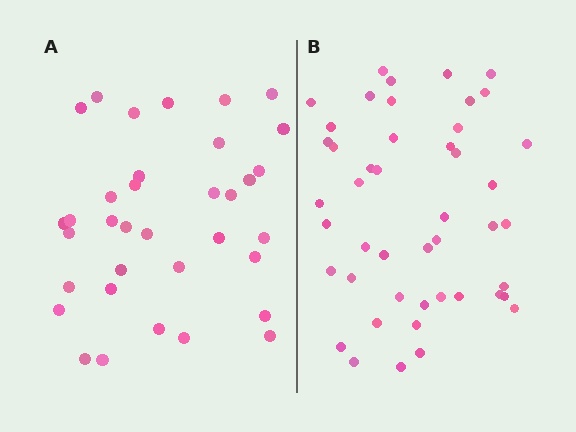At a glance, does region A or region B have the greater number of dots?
Region B (the right region) has more dots.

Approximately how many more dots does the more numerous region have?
Region B has roughly 12 or so more dots than region A.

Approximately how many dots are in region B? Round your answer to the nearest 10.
About 50 dots. (The exact count is 46, which rounds to 50.)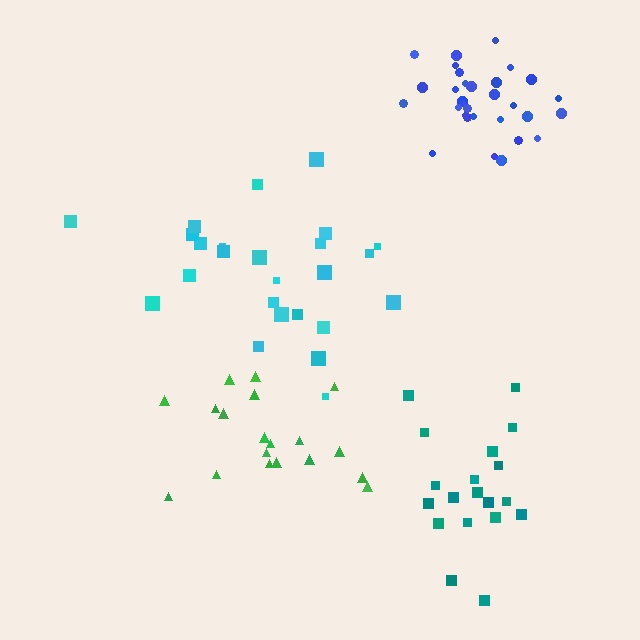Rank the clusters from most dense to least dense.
blue, teal, cyan, green.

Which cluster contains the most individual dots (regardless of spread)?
Blue (31).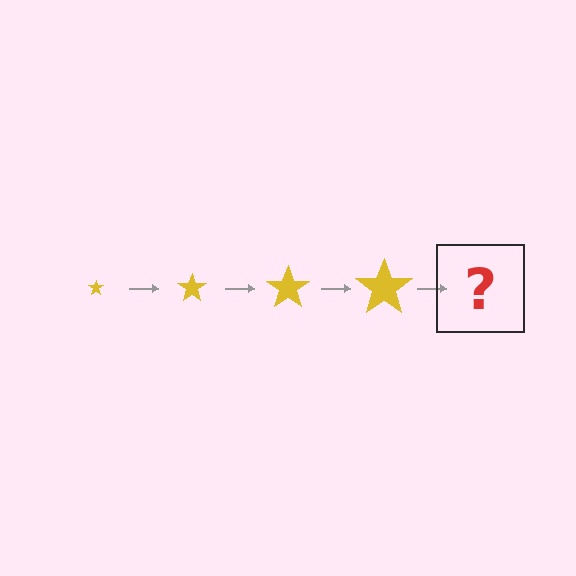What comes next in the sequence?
The next element should be a yellow star, larger than the previous one.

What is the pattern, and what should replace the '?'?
The pattern is that the star gets progressively larger each step. The '?' should be a yellow star, larger than the previous one.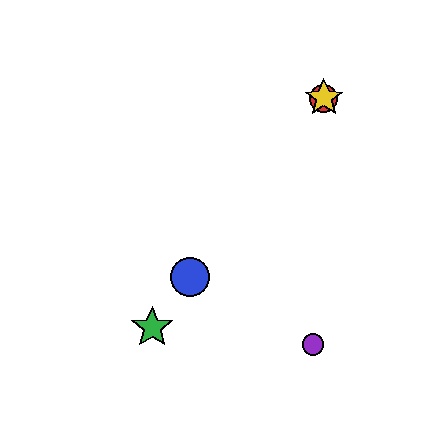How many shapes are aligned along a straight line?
4 shapes (the red circle, the blue circle, the green star, the yellow star) are aligned along a straight line.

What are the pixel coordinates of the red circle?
The red circle is at (323, 99).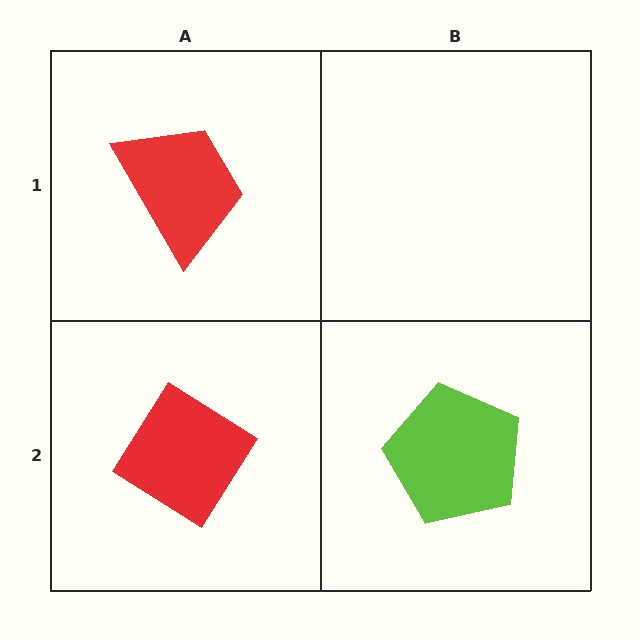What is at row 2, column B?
A lime pentagon.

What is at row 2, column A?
A red diamond.